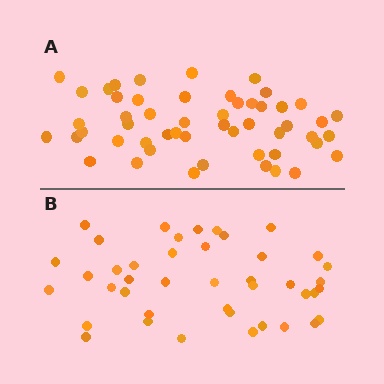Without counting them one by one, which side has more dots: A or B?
Region A (the top region) has more dots.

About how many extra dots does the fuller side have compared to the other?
Region A has roughly 10 or so more dots than region B.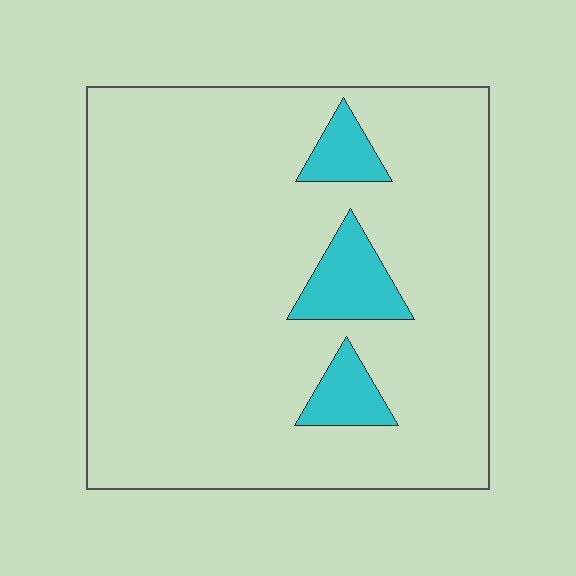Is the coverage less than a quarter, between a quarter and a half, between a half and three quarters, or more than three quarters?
Less than a quarter.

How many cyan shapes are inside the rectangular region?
3.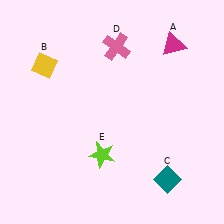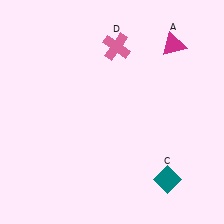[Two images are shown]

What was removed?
The lime star (E), the yellow diamond (B) were removed in Image 2.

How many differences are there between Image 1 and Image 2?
There are 2 differences between the two images.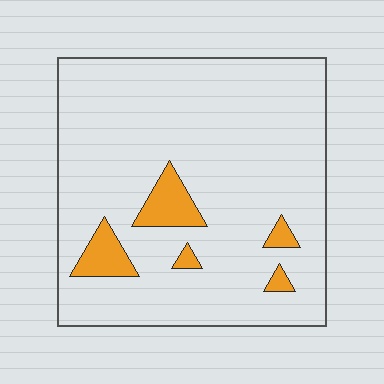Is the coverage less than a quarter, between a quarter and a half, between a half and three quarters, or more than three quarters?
Less than a quarter.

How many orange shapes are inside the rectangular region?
5.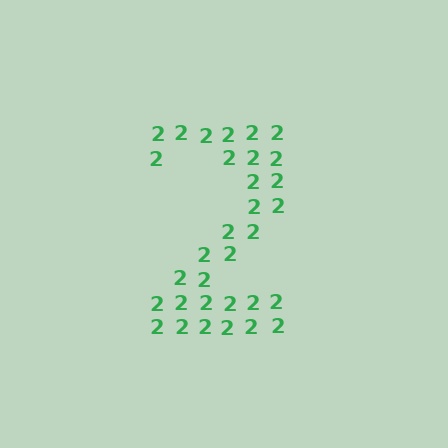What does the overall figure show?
The overall figure shows the digit 2.